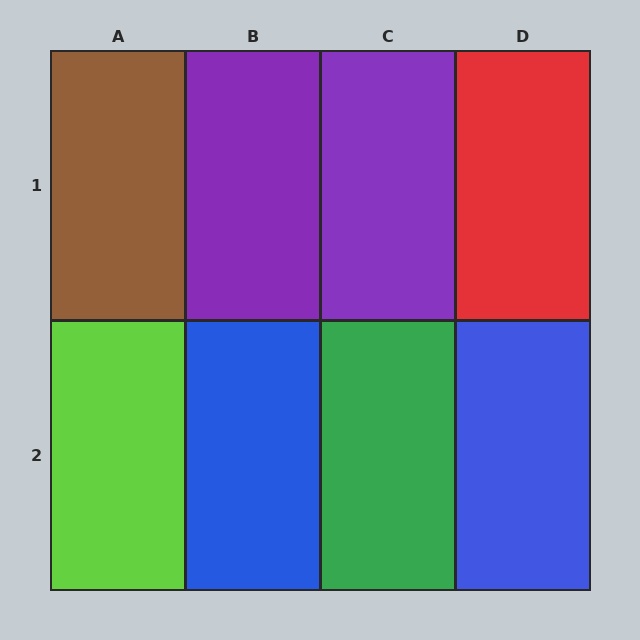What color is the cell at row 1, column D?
Red.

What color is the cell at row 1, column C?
Purple.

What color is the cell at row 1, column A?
Brown.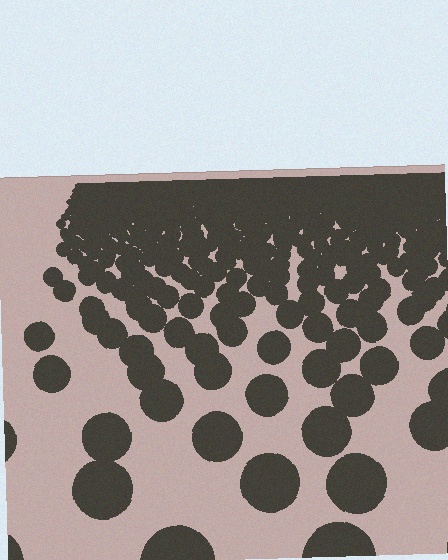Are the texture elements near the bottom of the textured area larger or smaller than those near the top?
Larger. Near the bottom, elements are closer to the viewer and appear at a bigger on-screen size.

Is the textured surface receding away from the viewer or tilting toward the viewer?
The surface is receding away from the viewer. Texture elements get smaller and denser toward the top.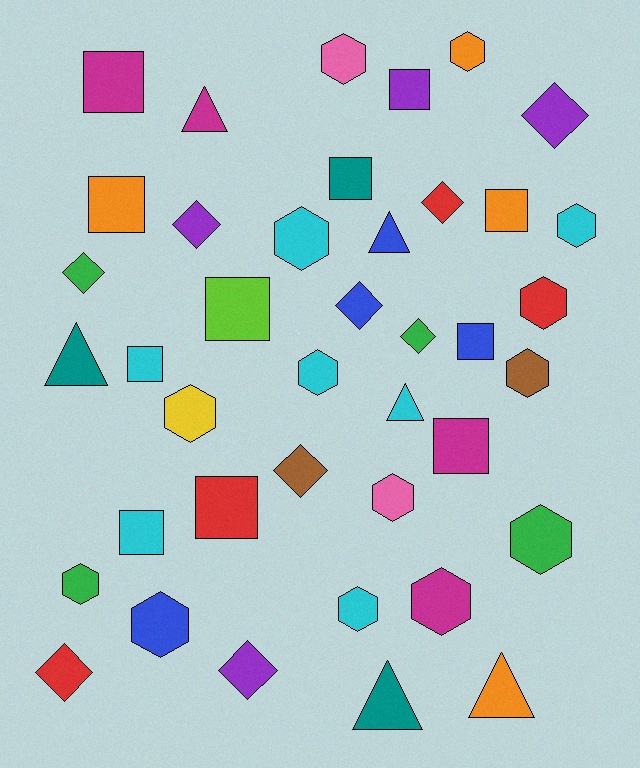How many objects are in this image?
There are 40 objects.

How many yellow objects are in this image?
There is 1 yellow object.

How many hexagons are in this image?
There are 14 hexagons.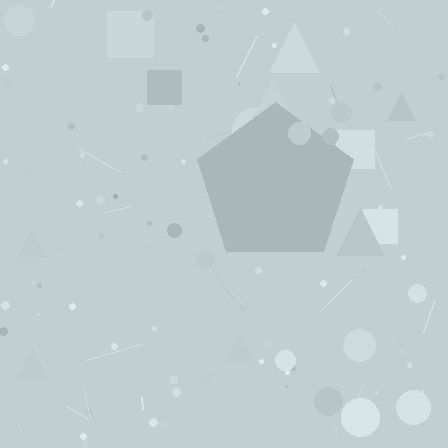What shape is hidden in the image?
A pentagon is hidden in the image.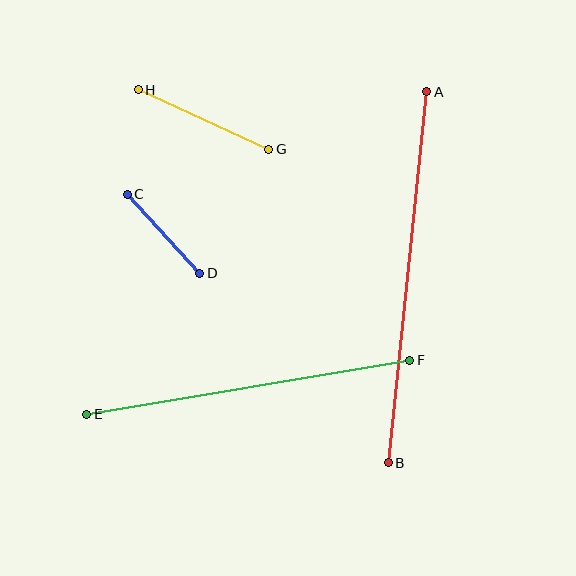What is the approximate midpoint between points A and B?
The midpoint is at approximately (408, 277) pixels.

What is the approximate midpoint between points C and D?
The midpoint is at approximately (164, 234) pixels.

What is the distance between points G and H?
The distance is approximately 144 pixels.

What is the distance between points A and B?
The distance is approximately 373 pixels.